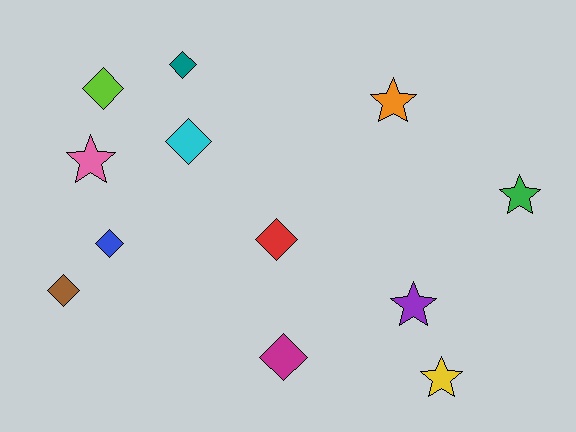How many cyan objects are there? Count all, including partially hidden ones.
There is 1 cyan object.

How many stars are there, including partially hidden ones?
There are 5 stars.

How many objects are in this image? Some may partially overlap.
There are 12 objects.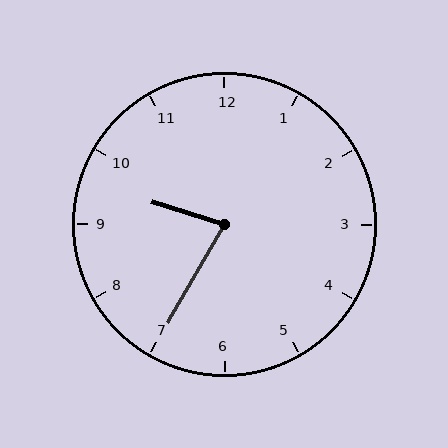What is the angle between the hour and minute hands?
Approximately 78 degrees.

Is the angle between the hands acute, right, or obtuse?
It is acute.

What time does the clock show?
9:35.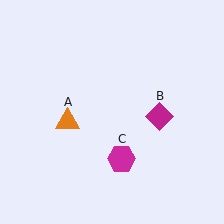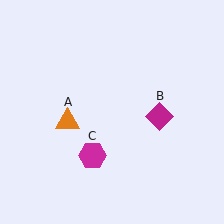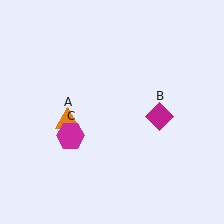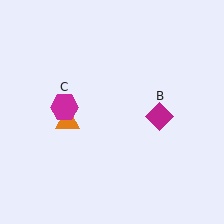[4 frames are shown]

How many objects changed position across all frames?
1 object changed position: magenta hexagon (object C).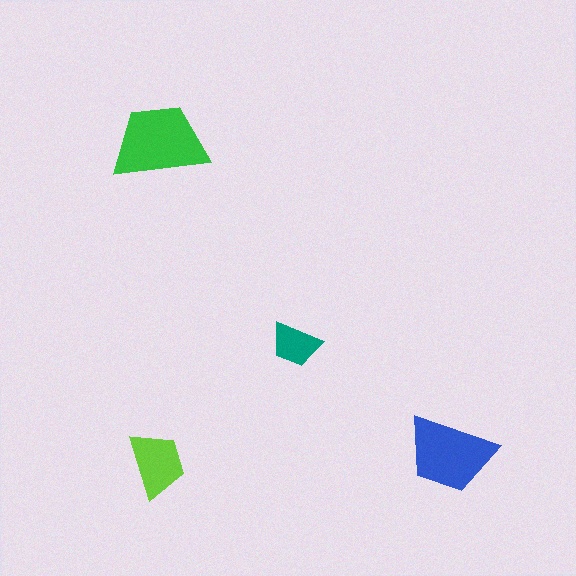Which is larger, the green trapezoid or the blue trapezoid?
The green one.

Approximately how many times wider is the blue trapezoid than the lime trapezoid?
About 1.5 times wider.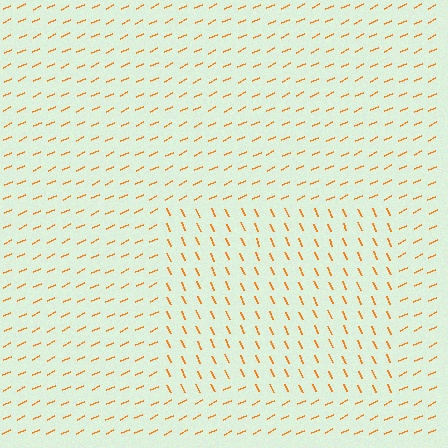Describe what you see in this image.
The image is filled with small orange line segments. A rectangle region in the image has lines oriented differently from the surrounding lines, creating a visible texture boundary.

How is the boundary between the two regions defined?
The boundary is defined purely by a change in line orientation (approximately 89 degrees difference). All lines are the same color and thickness.